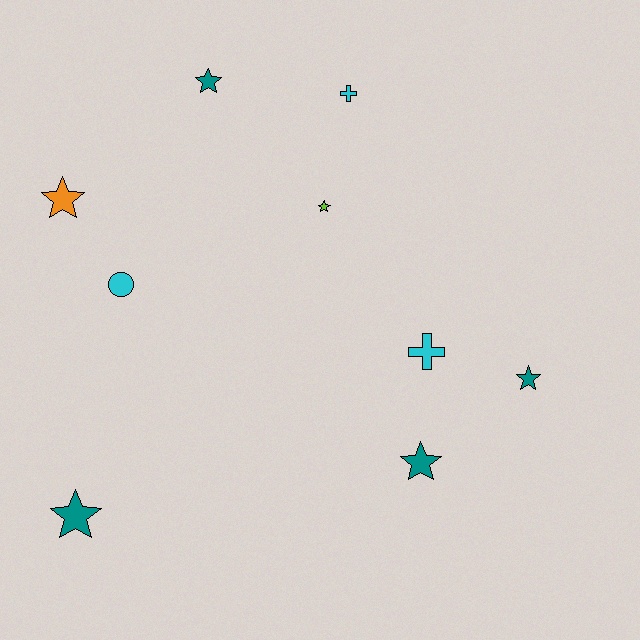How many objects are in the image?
There are 9 objects.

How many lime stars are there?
There is 1 lime star.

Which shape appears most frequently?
Star, with 6 objects.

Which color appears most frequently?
Teal, with 4 objects.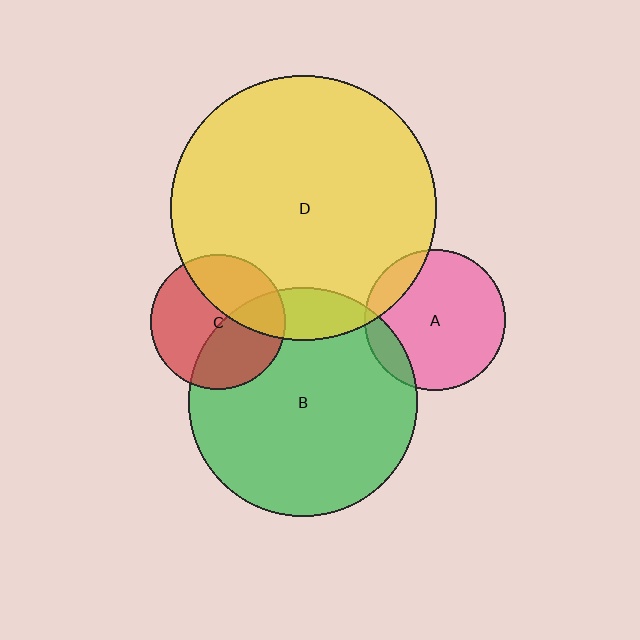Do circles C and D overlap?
Yes.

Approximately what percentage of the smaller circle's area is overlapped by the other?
Approximately 35%.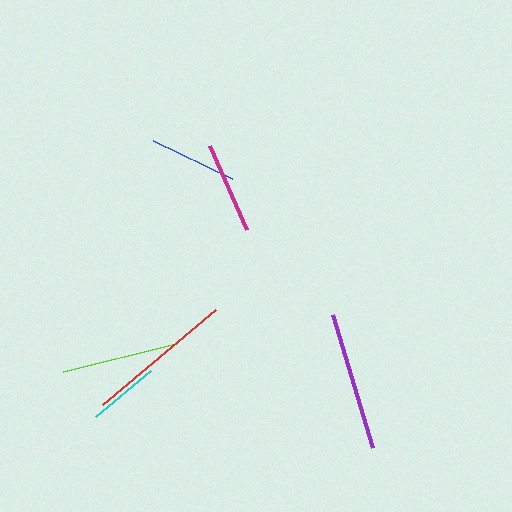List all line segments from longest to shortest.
From longest to shortest: red, purple, lime, magenta, blue, cyan.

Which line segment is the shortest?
The cyan line is the shortest at approximately 71 pixels.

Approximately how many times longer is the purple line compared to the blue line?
The purple line is approximately 1.6 times the length of the blue line.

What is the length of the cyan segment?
The cyan segment is approximately 71 pixels long.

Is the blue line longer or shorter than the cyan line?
The blue line is longer than the cyan line.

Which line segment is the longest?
The red line is the longest at approximately 148 pixels.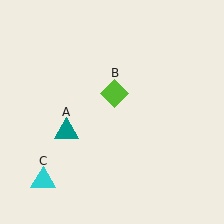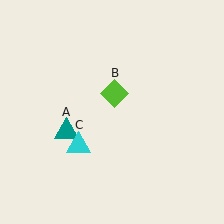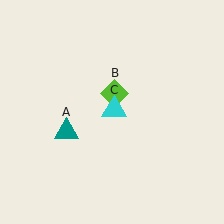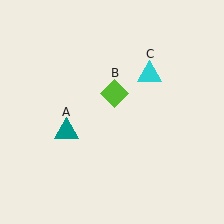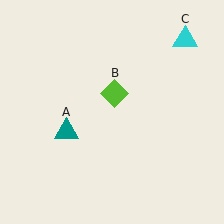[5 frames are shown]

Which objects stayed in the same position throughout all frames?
Teal triangle (object A) and lime diamond (object B) remained stationary.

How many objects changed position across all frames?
1 object changed position: cyan triangle (object C).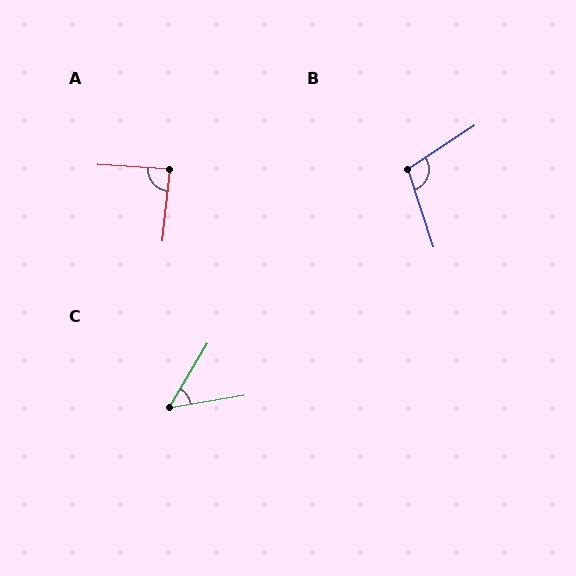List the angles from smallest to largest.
C (50°), A (87°), B (105°).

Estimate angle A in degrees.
Approximately 87 degrees.